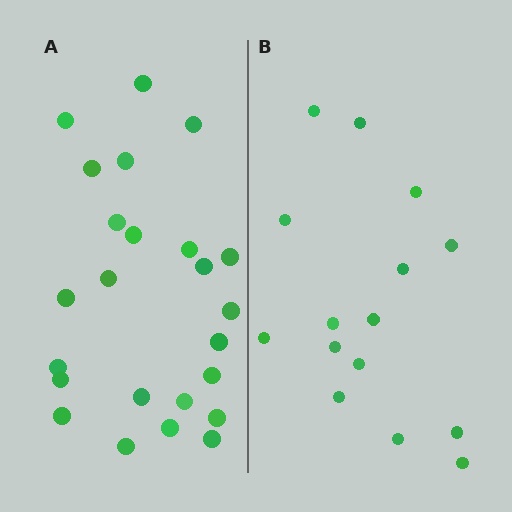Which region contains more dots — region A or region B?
Region A (the left region) has more dots.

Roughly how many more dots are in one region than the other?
Region A has roughly 8 or so more dots than region B.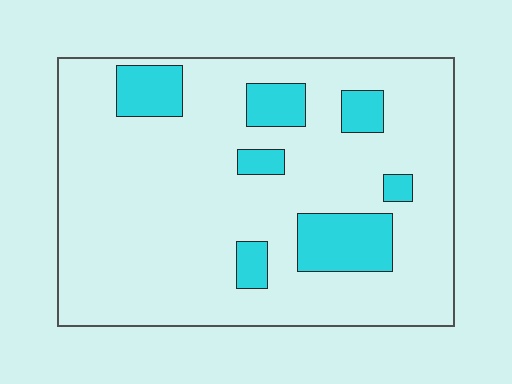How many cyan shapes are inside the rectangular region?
7.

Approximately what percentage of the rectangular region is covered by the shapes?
Approximately 15%.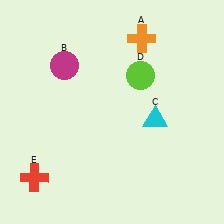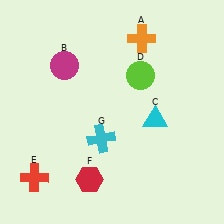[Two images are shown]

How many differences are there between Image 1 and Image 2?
There are 2 differences between the two images.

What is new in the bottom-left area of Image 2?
A cyan cross (G) was added in the bottom-left area of Image 2.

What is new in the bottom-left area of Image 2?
A red hexagon (F) was added in the bottom-left area of Image 2.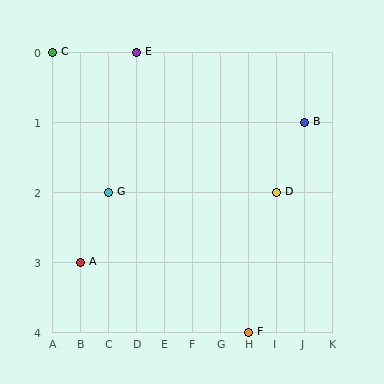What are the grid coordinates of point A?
Point A is at grid coordinates (B, 3).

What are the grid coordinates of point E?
Point E is at grid coordinates (D, 0).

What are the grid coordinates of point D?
Point D is at grid coordinates (I, 2).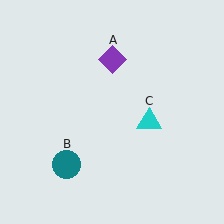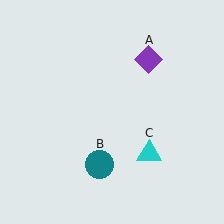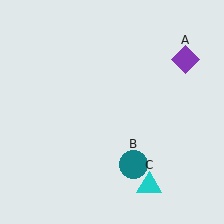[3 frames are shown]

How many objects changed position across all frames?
3 objects changed position: purple diamond (object A), teal circle (object B), cyan triangle (object C).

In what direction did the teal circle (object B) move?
The teal circle (object B) moved right.